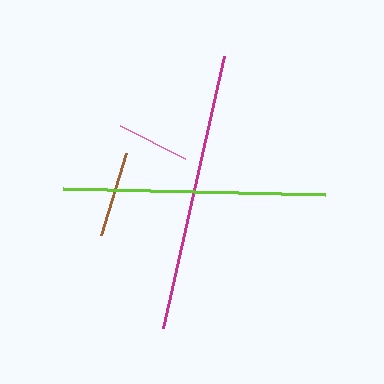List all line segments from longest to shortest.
From longest to shortest: magenta, lime, brown, pink.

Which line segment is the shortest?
The pink line is the shortest at approximately 73 pixels.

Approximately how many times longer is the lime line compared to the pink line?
The lime line is approximately 3.6 times the length of the pink line.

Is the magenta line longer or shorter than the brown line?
The magenta line is longer than the brown line.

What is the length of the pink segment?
The pink segment is approximately 73 pixels long.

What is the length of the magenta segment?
The magenta segment is approximately 279 pixels long.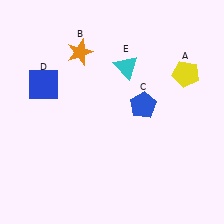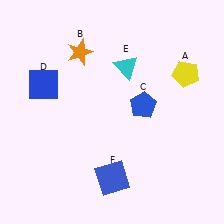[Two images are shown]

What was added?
A blue square (F) was added in Image 2.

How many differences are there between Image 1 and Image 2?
There is 1 difference between the two images.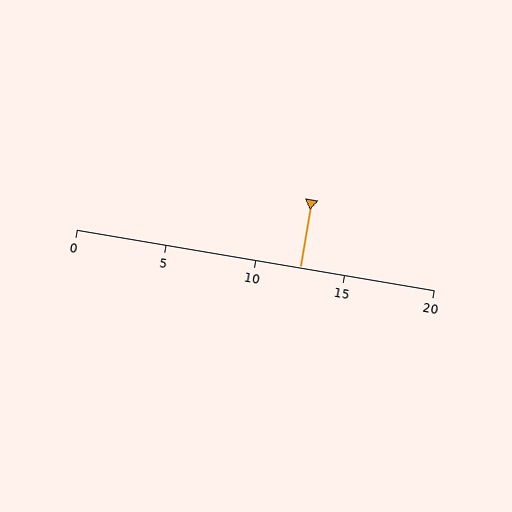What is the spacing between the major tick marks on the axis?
The major ticks are spaced 5 apart.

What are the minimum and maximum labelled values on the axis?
The axis runs from 0 to 20.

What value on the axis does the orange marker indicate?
The marker indicates approximately 12.5.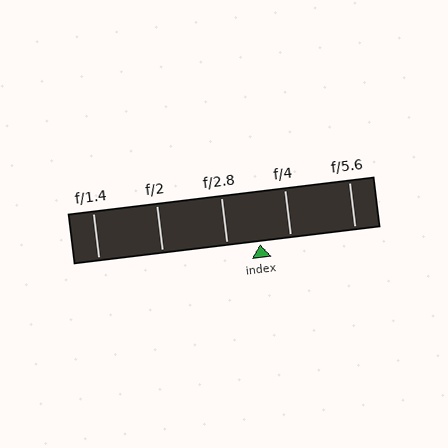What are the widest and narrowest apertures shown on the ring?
The widest aperture shown is f/1.4 and the narrowest is f/5.6.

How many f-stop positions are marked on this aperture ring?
There are 5 f-stop positions marked.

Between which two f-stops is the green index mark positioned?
The index mark is between f/2.8 and f/4.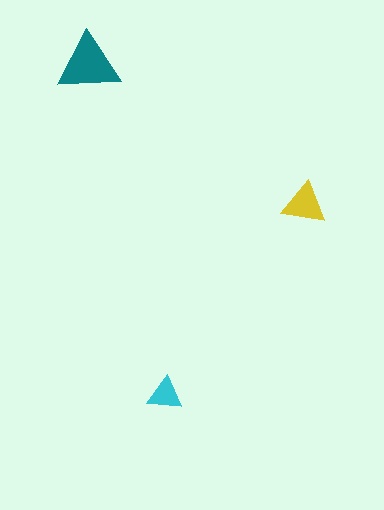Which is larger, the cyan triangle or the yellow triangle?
The yellow one.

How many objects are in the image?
There are 3 objects in the image.